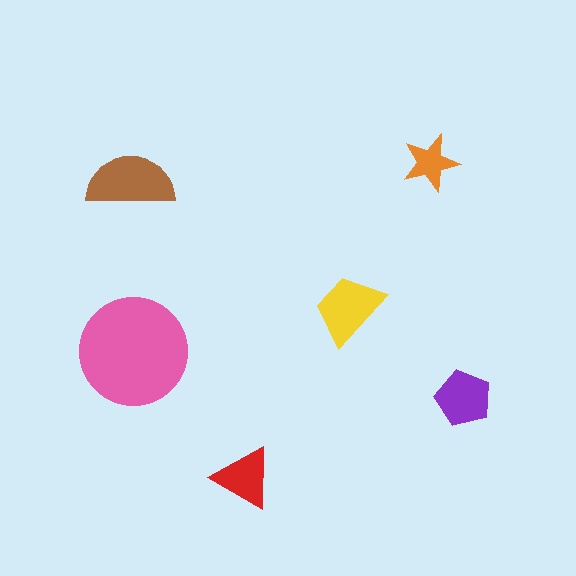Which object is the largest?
The pink circle.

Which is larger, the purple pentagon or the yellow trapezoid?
The yellow trapezoid.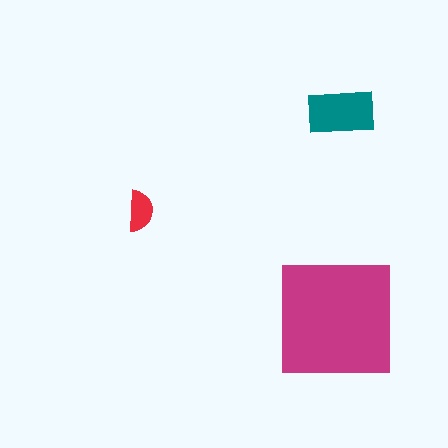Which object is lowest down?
The magenta square is bottommost.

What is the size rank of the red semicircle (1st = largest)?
3rd.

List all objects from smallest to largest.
The red semicircle, the teal rectangle, the magenta square.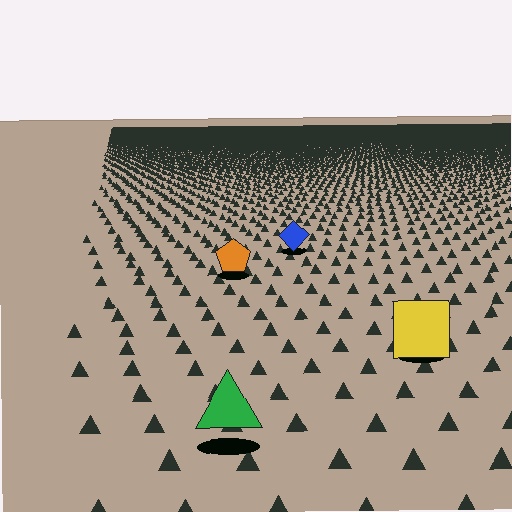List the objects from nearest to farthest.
From nearest to farthest: the green triangle, the yellow square, the orange pentagon, the blue diamond.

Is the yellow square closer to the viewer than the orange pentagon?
Yes. The yellow square is closer — you can tell from the texture gradient: the ground texture is coarser near it.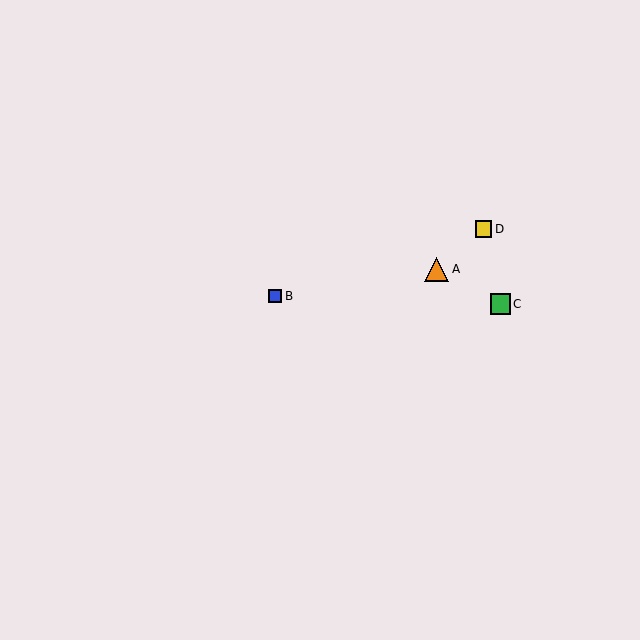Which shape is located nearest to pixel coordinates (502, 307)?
The green square (labeled C) at (500, 304) is nearest to that location.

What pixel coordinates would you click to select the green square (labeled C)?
Click at (500, 304) to select the green square C.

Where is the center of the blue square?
The center of the blue square is at (275, 296).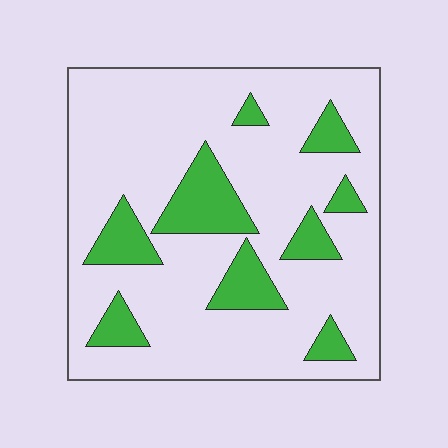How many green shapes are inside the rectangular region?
9.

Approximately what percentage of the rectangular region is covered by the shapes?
Approximately 20%.